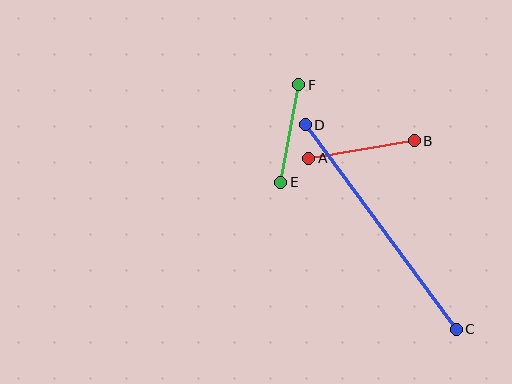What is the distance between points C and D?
The distance is approximately 254 pixels.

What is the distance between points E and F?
The distance is approximately 99 pixels.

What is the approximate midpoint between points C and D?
The midpoint is at approximately (381, 227) pixels.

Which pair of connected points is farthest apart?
Points C and D are farthest apart.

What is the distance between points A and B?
The distance is approximately 107 pixels.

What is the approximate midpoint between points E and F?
The midpoint is at approximately (290, 133) pixels.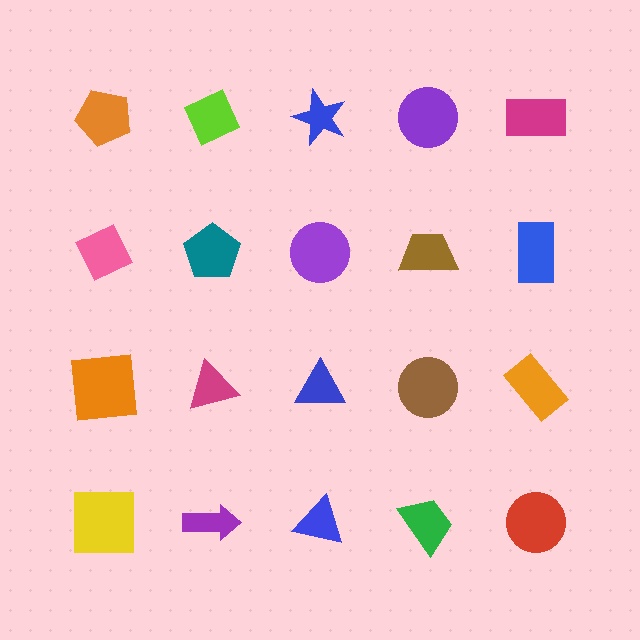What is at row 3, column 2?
A magenta triangle.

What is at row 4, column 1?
A yellow square.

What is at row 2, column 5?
A blue rectangle.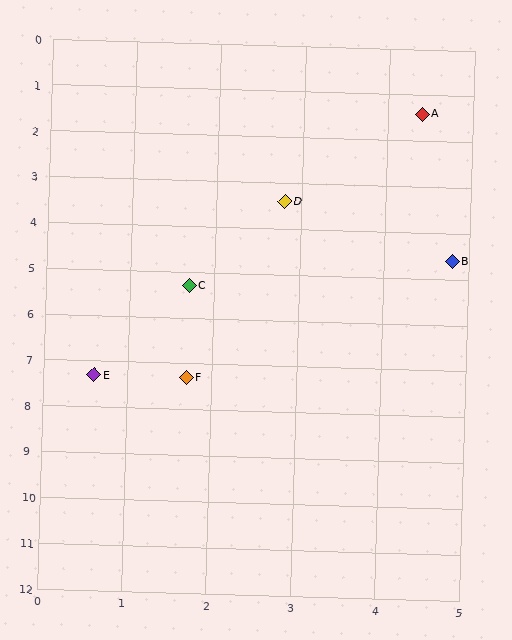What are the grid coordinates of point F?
Point F is at approximately (1.7, 7.3).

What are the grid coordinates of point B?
Point B is at approximately (4.8, 4.6).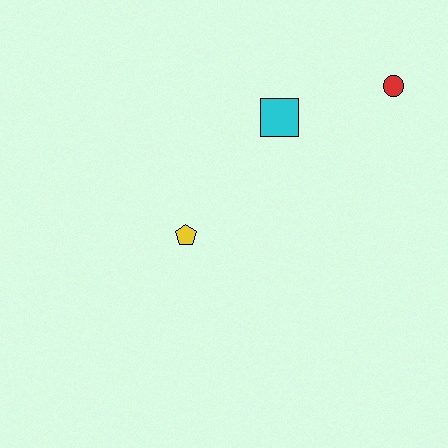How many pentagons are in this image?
There is 1 pentagon.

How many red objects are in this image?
There is 1 red object.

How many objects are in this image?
There are 3 objects.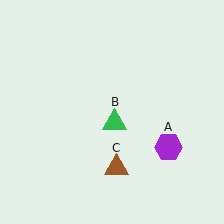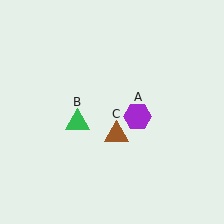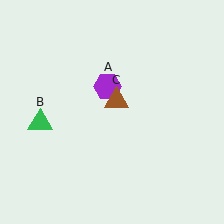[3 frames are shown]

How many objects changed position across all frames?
3 objects changed position: purple hexagon (object A), green triangle (object B), brown triangle (object C).